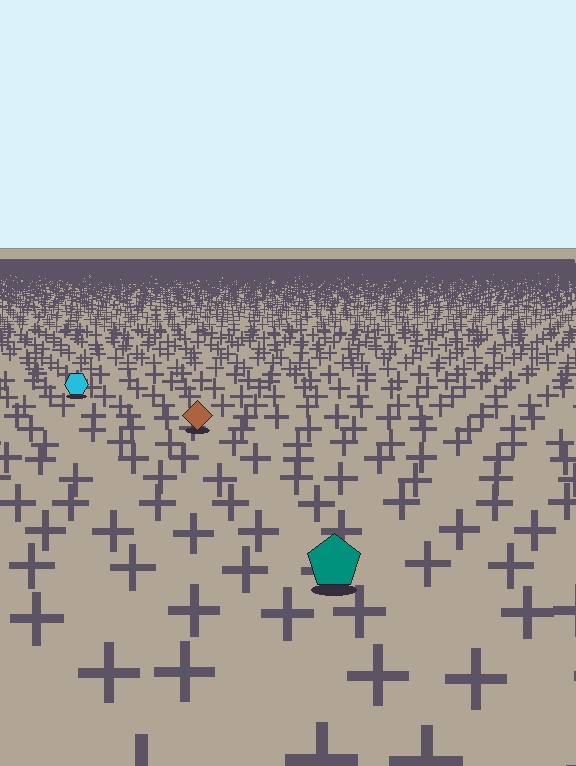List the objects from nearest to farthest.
From nearest to farthest: the teal pentagon, the brown diamond, the cyan hexagon.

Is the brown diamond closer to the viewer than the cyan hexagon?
Yes. The brown diamond is closer — you can tell from the texture gradient: the ground texture is coarser near it.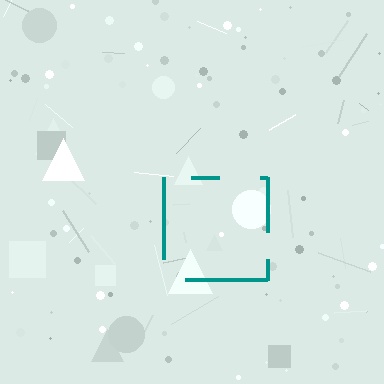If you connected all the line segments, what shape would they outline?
They would outline a square.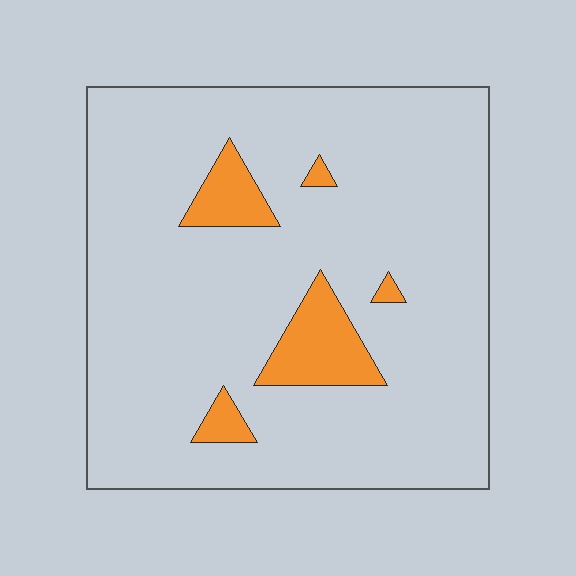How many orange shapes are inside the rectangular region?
5.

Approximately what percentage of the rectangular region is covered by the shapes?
Approximately 10%.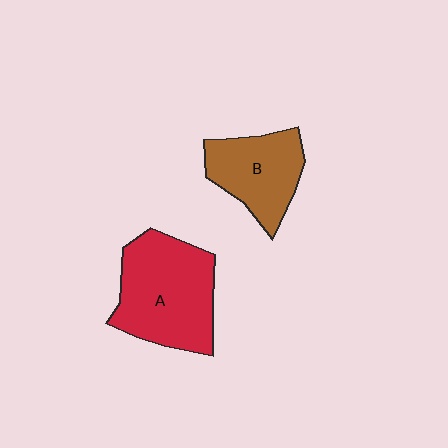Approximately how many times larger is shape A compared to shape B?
Approximately 1.5 times.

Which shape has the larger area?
Shape A (red).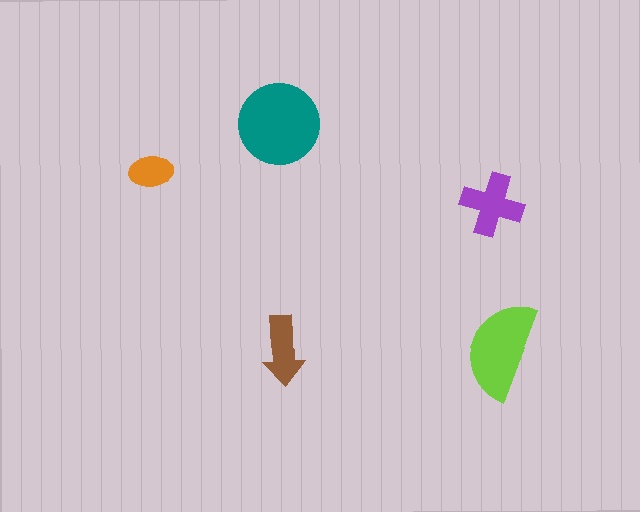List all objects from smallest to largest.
The orange ellipse, the brown arrow, the purple cross, the lime semicircle, the teal circle.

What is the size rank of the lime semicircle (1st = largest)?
2nd.